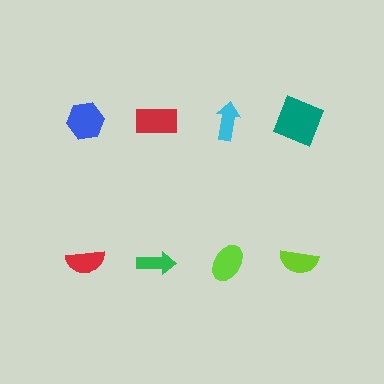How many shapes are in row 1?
4 shapes.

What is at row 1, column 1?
A blue hexagon.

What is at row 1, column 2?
A red rectangle.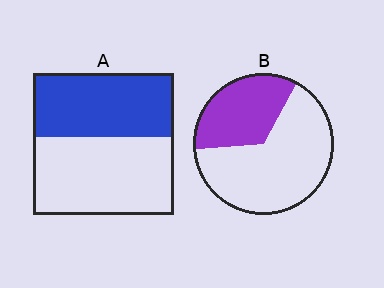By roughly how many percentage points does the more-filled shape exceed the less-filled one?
By roughly 10 percentage points (A over B).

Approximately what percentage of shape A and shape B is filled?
A is approximately 45% and B is approximately 35%.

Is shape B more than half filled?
No.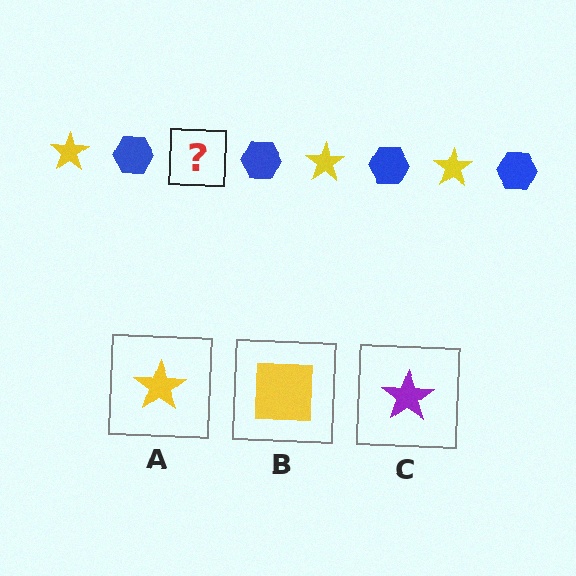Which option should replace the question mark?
Option A.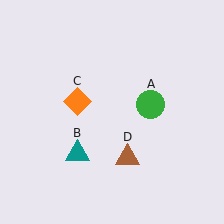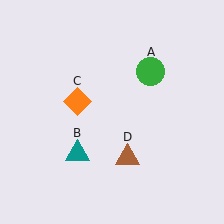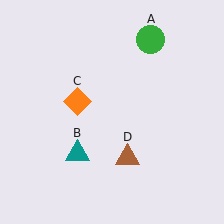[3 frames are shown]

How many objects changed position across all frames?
1 object changed position: green circle (object A).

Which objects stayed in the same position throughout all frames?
Teal triangle (object B) and orange diamond (object C) and brown triangle (object D) remained stationary.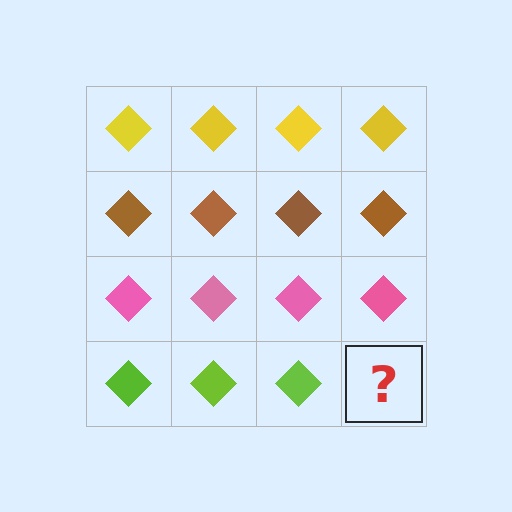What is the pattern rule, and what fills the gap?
The rule is that each row has a consistent color. The gap should be filled with a lime diamond.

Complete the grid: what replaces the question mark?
The question mark should be replaced with a lime diamond.